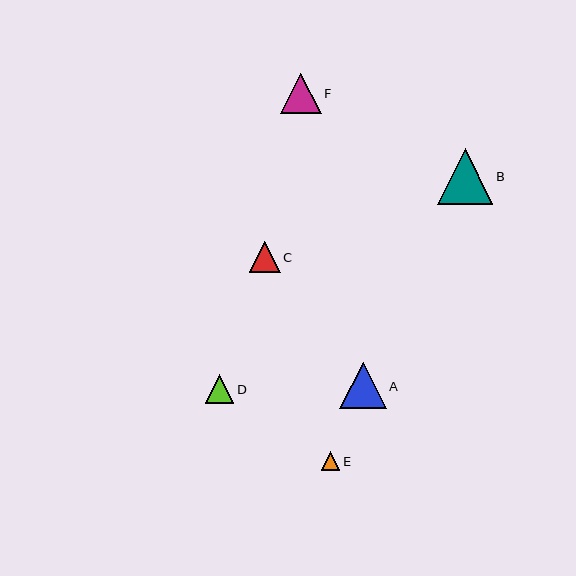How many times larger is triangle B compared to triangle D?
Triangle B is approximately 1.9 times the size of triangle D.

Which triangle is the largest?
Triangle B is the largest with a size of approximately 56 pixels.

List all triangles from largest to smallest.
From largest to smallest: B, A, F, C, D, E.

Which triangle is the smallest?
Triangle E is the smallest with a size of approximately 18 pixels.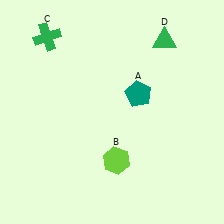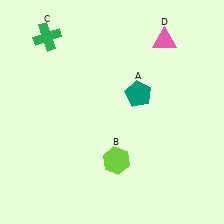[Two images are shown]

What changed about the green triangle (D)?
In Image 1, D is green. In Image 2, it changed to pink.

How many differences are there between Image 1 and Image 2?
There is 1 difference between the two images.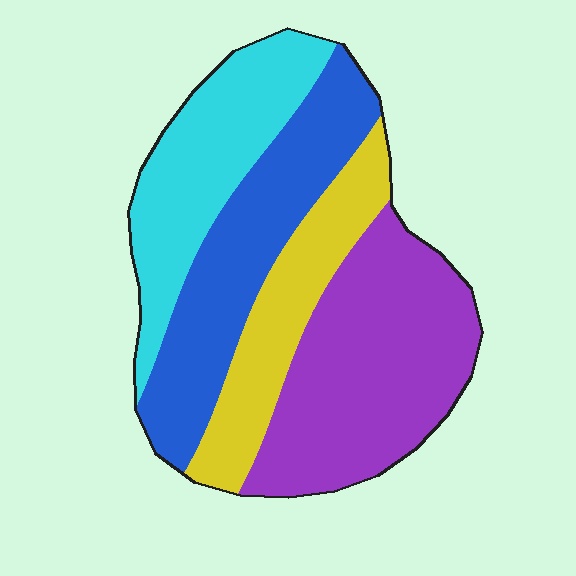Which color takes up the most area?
Purple, at roughly 35%.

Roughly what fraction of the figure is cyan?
Cyan takes up between a sixth and a third of the figure.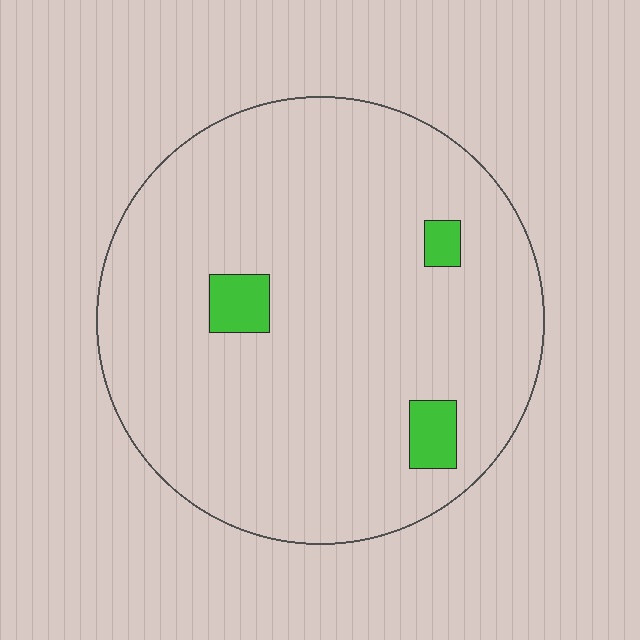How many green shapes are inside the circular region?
3.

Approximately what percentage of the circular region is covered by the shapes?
Approximately 5%.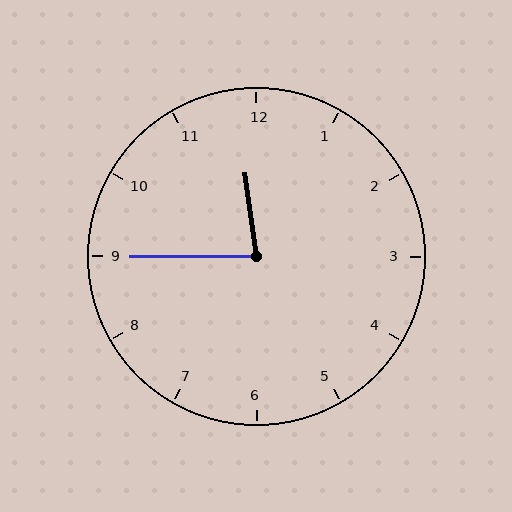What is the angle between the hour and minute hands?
Approximately 82 degrees.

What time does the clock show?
11:45.